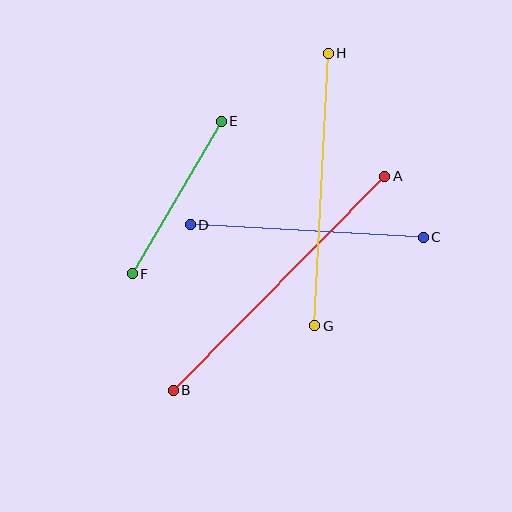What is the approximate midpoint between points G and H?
The midpoint is at approximately (322, 190) pixels.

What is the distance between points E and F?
The distance is approximately 177 pixels.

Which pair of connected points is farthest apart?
Points A and B are farthest apart.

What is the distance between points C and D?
The distance is approximately 233 pixels.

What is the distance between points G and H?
The distance is approximately 273 pixels.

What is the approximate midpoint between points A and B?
The midpoint is at approximately (279, 283) pixels.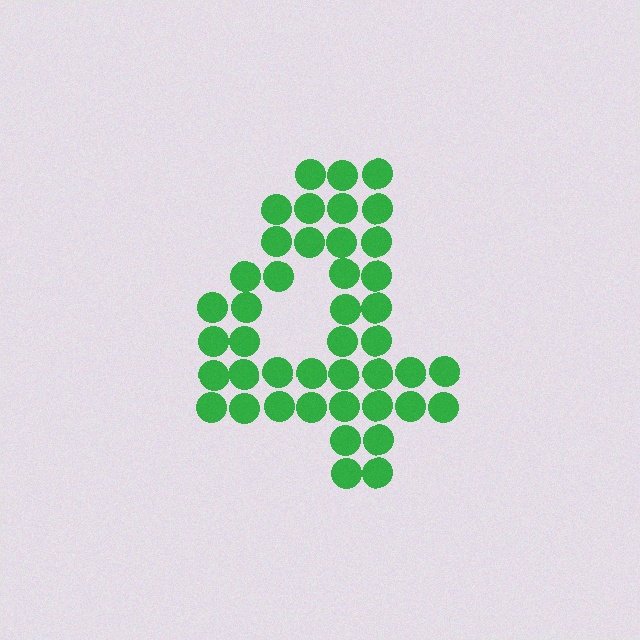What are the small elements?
The small elements are circles.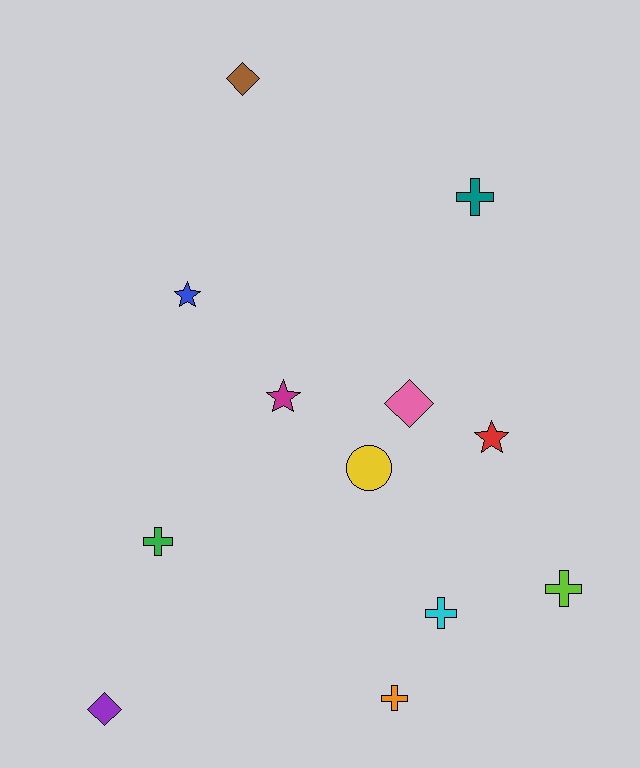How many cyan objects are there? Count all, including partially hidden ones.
There is 1 cyan object.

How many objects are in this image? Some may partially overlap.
There are 12 objects.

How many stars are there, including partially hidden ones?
There are 3 stars.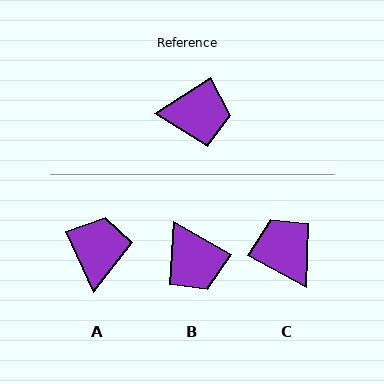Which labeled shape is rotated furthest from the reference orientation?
C, about 119 degrees away.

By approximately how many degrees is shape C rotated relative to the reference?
Approximately 119 degrees counter-clockwise.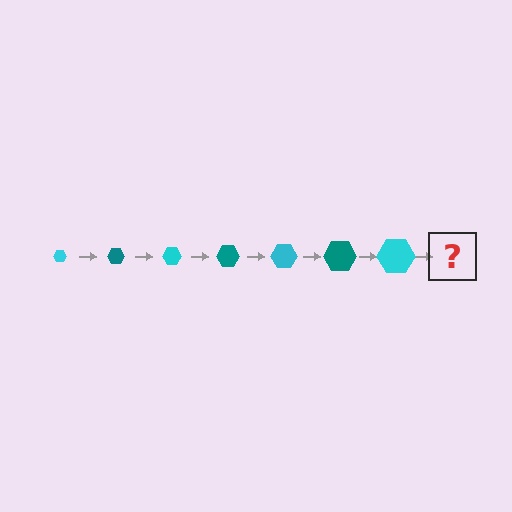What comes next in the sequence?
The next element should be a teal hexagon, larger than the previous one.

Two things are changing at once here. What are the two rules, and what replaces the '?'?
The two rules are that the hexagon grows larger each step and the color cycles through cyan and teal. The '?' should be a teal hexagon, larger than the previous one.